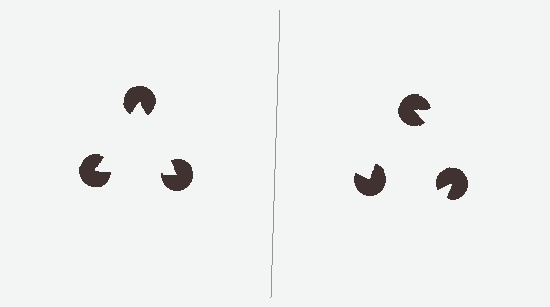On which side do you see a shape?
An illusory triangle appears on the left side. On the right side the wedge cuts are rotated, so no coherent shape forms.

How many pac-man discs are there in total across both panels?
6 — 3 on each side.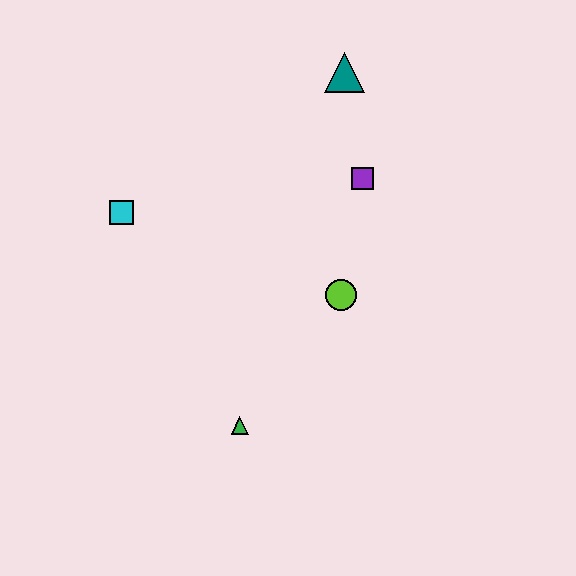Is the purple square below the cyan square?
No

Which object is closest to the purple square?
The teal triangle is closest to the purple square.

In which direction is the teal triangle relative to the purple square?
The teal triangle is above the purple square.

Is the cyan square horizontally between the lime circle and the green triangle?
No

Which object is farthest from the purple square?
The green triangle is farthest from the purple square.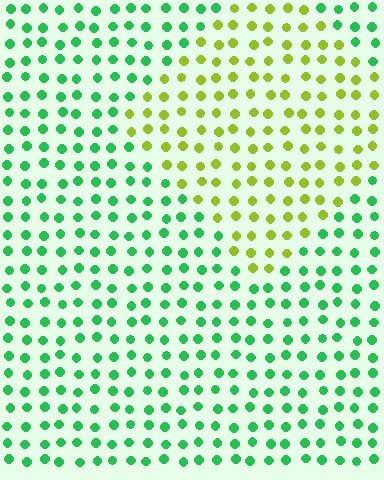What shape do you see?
I see a diamond.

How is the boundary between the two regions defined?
The boundary is defined purely by a slight shift in hue (about 59 degrees). Spacing, size, and orientation are identical on both sides.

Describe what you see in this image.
The image is filled with small green elements in a uniform arrangement. A diamond-shaped region is visible where the elements are tinted to a slightly different hue, forming a subtle color boundary.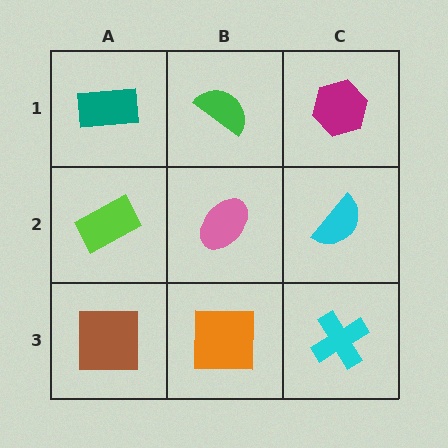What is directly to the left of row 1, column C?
A green semicircle.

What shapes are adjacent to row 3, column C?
A cyan semicircle (row 2, column C), an orange square (row 3, column B).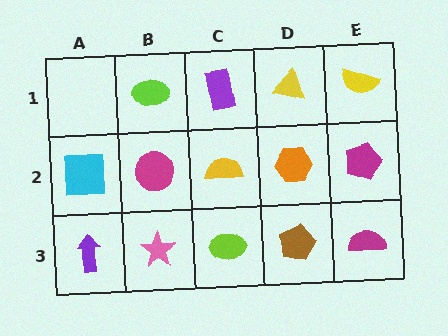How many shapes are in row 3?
5 shapes.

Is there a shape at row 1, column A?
No, that cell is empty.